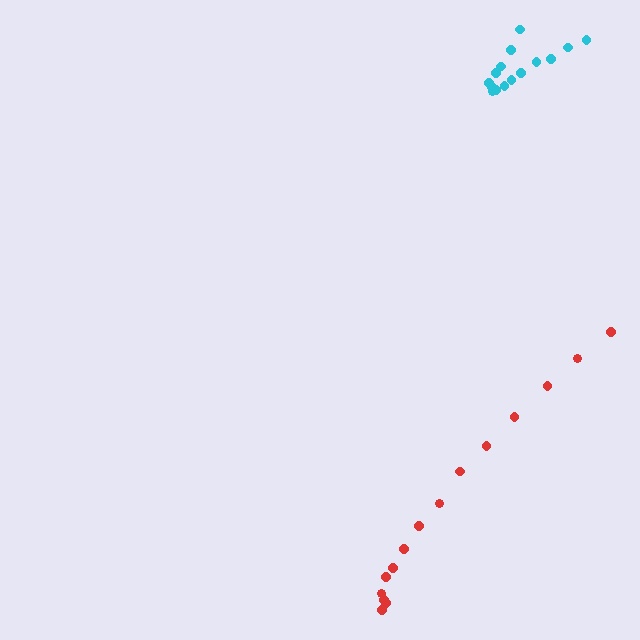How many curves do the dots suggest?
There are 2 distinct paths.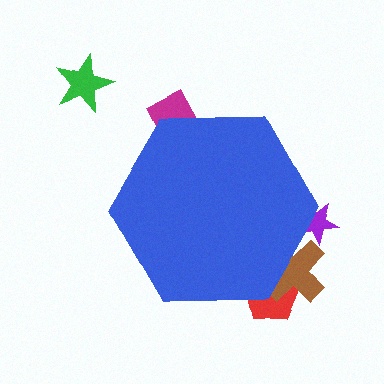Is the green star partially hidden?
No, the green star is fully visible.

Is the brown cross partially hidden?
Yes, the brown cross is partially hidden behind the blue hexagon.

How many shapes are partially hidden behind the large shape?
4 shapes are partially hidden.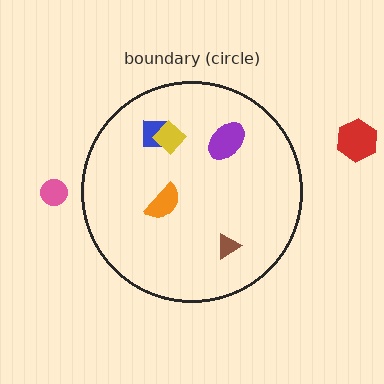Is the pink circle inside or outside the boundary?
Outside.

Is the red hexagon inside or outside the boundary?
Outside.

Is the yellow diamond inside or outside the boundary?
Inside.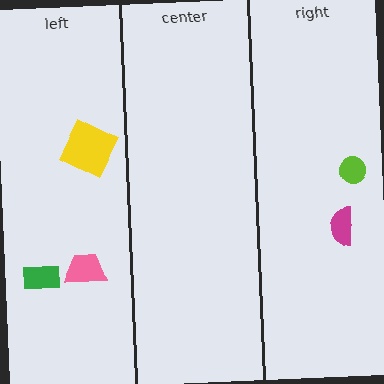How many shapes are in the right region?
2.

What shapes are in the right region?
The magenta semicircle, the lime circle.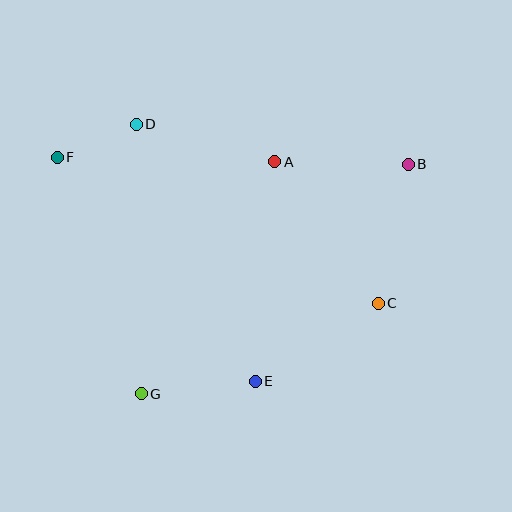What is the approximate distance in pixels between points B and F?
The distance between B and F is approximately 351 pixels.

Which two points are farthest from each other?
Points C and F are farthest from each other.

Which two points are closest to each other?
Points D and F are closest to each other.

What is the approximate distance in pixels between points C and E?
The distance between C and E is approximately 146 pixels.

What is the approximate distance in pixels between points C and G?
The distance between C and G is approximately 254 pixels.